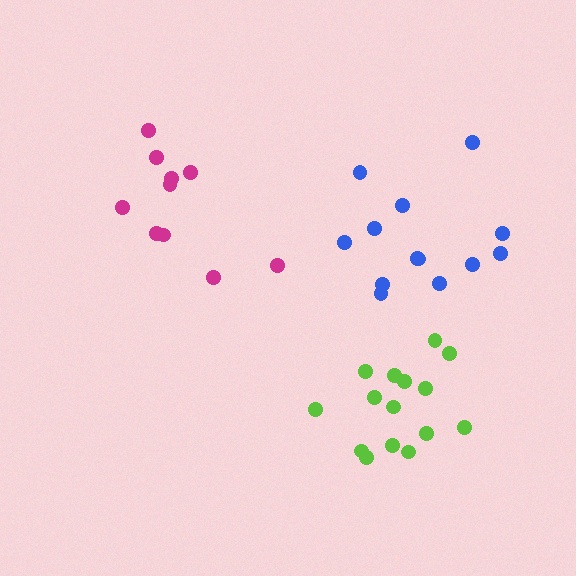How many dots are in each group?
Group 1: 15 dots, Group 2: 13 dots, Group 3: 10 dots (38 total).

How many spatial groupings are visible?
There are 3 spatial groupings.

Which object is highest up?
The magenta cluster is topmost.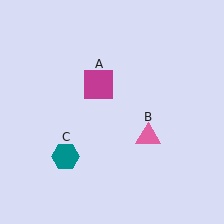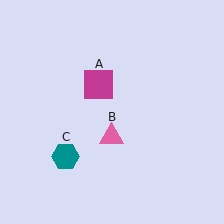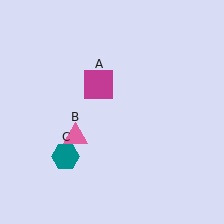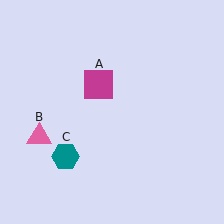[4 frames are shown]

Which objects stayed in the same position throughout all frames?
Magenta square (object A) and teal hexagon (object C) remained stationary.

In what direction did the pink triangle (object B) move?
The pink triangle (object B) moved left.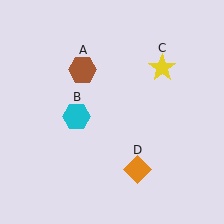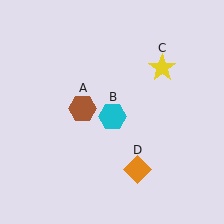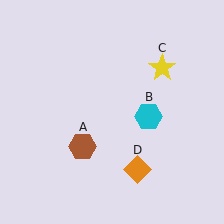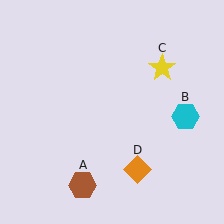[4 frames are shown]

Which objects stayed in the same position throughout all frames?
Yellow star (object C) and orange diamond (object D) remained stationary.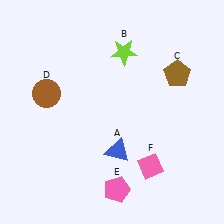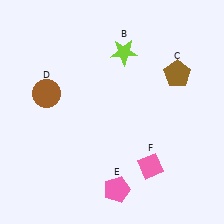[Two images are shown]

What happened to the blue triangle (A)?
The blue triangle (A) was removed in Image 2. It was in the bottom-right area of Image 1.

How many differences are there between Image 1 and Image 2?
There is 1 difference between the two images.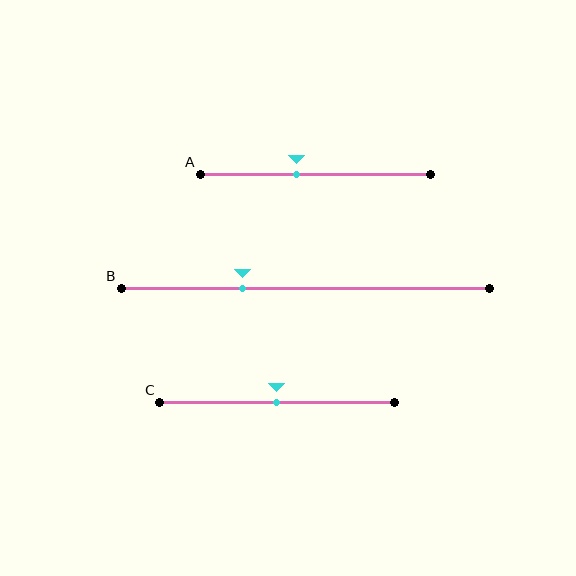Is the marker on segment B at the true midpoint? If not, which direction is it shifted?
No, the marker on segment B is shifted to the left by about 17% of the segment length.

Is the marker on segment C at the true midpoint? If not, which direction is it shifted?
Yes, the marker on segment C is at the true midpoint.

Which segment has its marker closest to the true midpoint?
Segment C has its marker closest to the true midpoint.